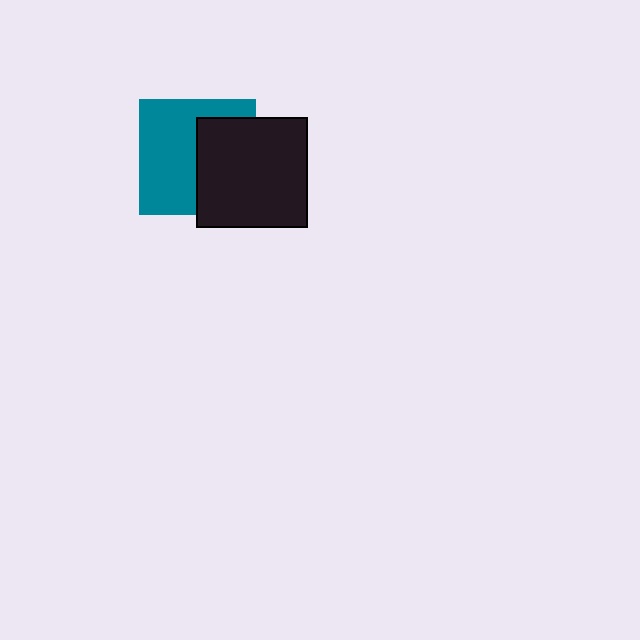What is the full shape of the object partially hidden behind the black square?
The partially hidden object is a teal square.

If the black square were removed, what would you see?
You would see the complete teal square.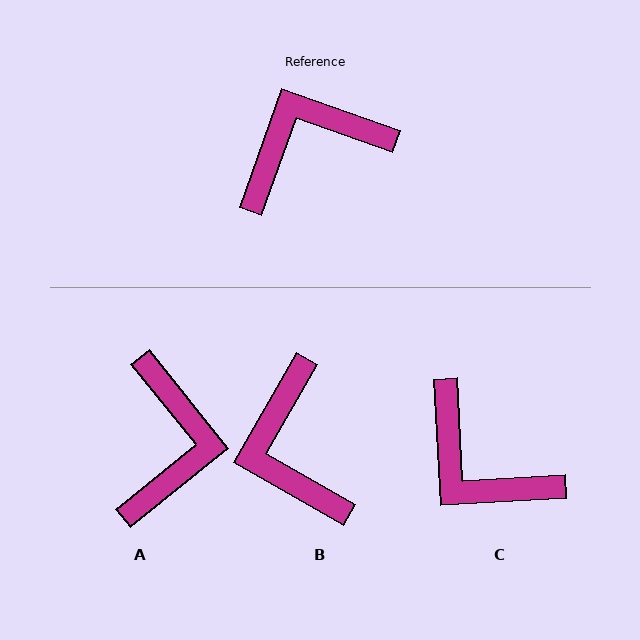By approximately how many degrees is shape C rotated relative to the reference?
Approximately 112 degrees counter-clockwise.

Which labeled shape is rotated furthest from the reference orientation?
A, about 122 degrees away.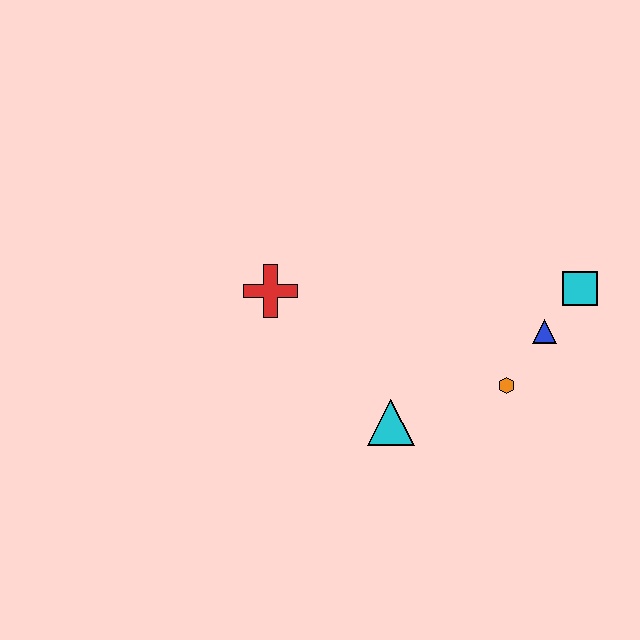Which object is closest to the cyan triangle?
The orange hexagon is closest to the cyan triangle.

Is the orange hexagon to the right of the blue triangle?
No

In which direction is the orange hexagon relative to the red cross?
The orange hexagon is to the right of the red cross.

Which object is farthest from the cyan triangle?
The cyan square is farthest from the cyan triangle.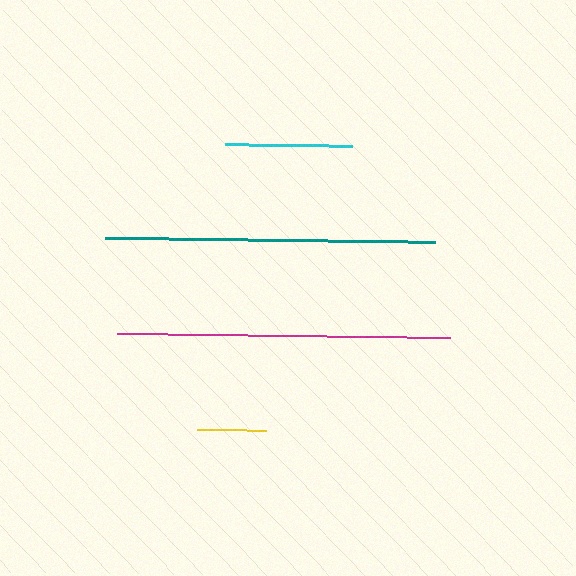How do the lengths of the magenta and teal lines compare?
The magenta and teal lines are approximately the same length.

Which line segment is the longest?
The magenta line is the longest at approximately 332 pixels.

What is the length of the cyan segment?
The cyan segment is approximately 128 pixels long.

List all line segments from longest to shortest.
From longest to shortest: magenta, teal, cyan, yellow.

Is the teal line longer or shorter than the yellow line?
The teal line is longer than the yellow line.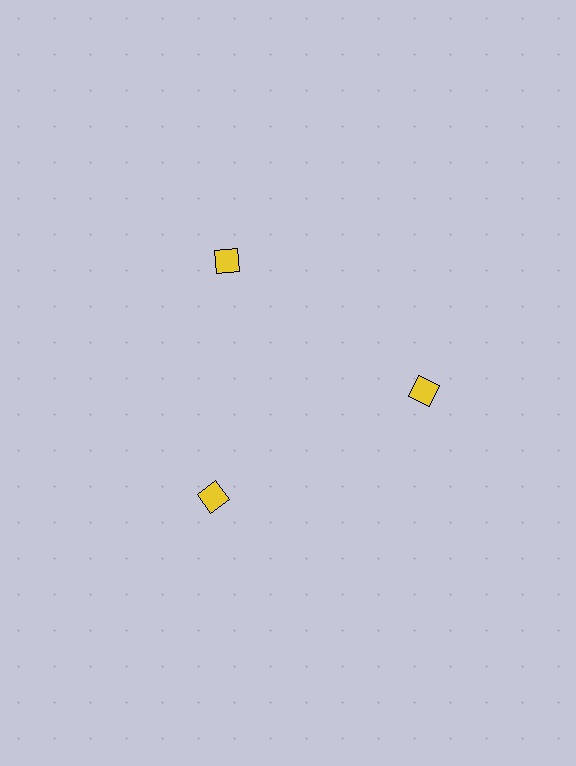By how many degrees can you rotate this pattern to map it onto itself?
The pattern maps onto itself every 120 degrees of rotation.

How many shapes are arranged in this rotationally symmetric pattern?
There are 3 shapes, arranged in 3 groups of 1.